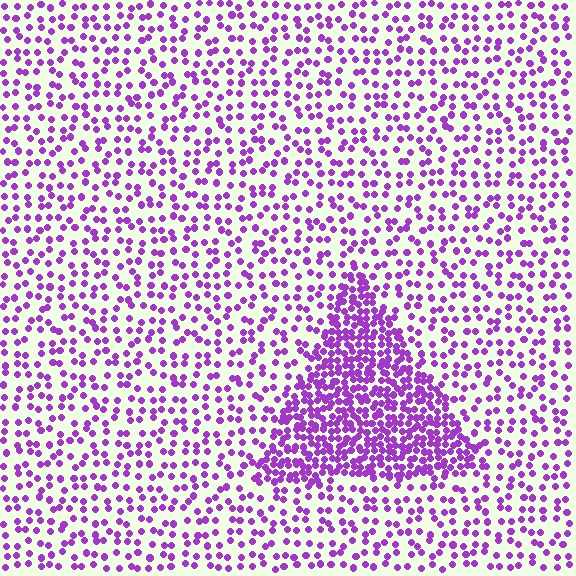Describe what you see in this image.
The image contains small purple elements arranged at two different densities. A triangle-shaped region is visible where the elements are more densely packed than the surrounding area.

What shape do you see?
I see a triangle.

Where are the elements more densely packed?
The elements are more densely packed inside the triangle boundary.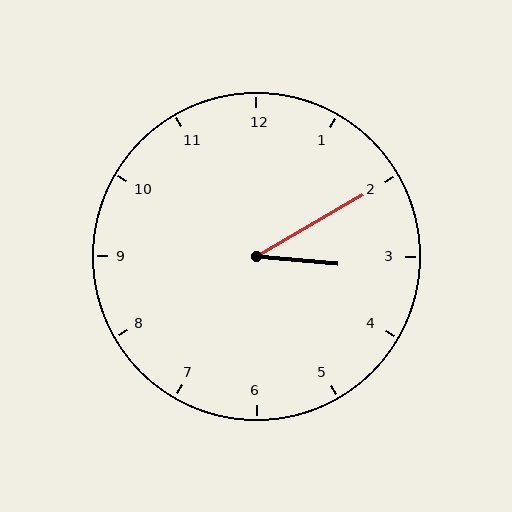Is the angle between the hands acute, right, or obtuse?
It is acute.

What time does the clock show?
3:10.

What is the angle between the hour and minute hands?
Approximately 35 degrees.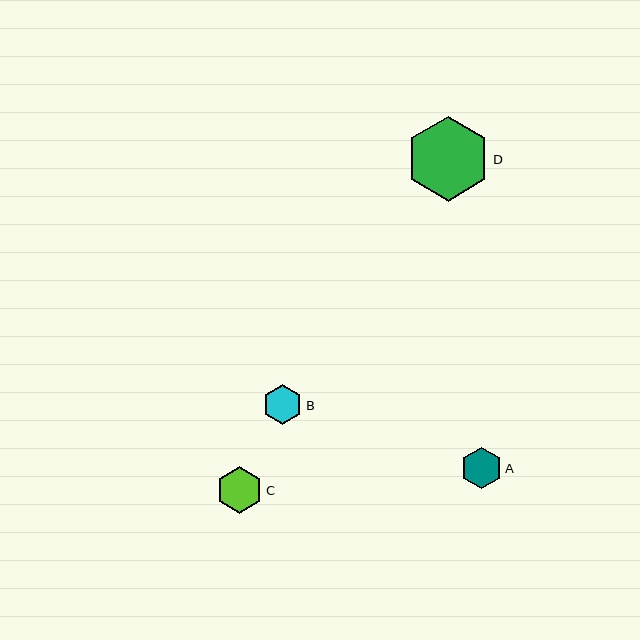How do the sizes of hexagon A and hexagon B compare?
Hexagon A and hexagon B are approximately the same size.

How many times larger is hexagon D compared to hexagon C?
Hexagon D is approximately 1.8 times the size of hexagon C.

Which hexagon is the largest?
Hexagon D is the largest with a size of approximately 85 pixels.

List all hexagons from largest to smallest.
From largest to smallest: D, C, A, B.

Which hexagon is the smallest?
Hexagon B is the smallest with a size of approximately 40 pixels.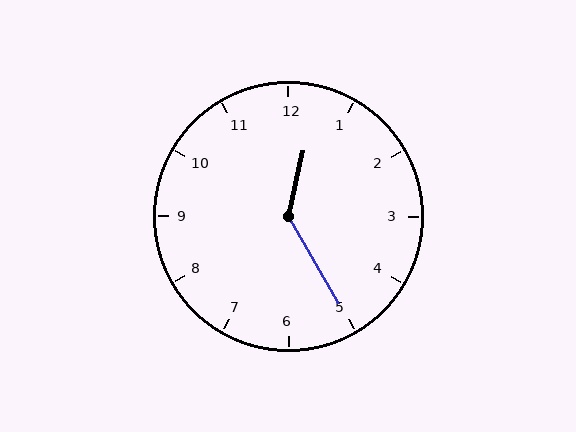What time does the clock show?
12:25.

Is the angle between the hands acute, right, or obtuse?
It is obtuse.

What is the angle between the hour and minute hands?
Approximately 138 degrees.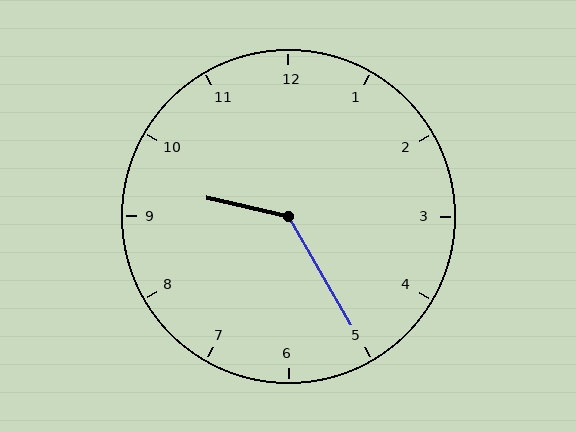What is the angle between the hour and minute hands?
Approximately 132 degrees.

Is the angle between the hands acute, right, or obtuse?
It is obtuse.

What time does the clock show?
9:25.